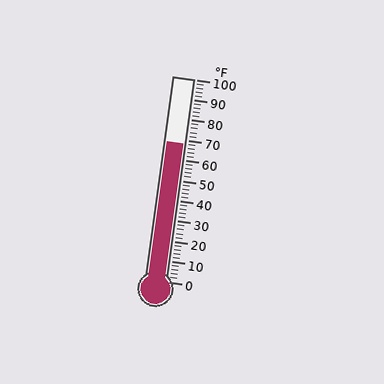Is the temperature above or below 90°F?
The temperature is below 90°F.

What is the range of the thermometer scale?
The thermometer scale ranges from 0°F to 100°F.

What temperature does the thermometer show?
The thermometer shows approximately 68°F.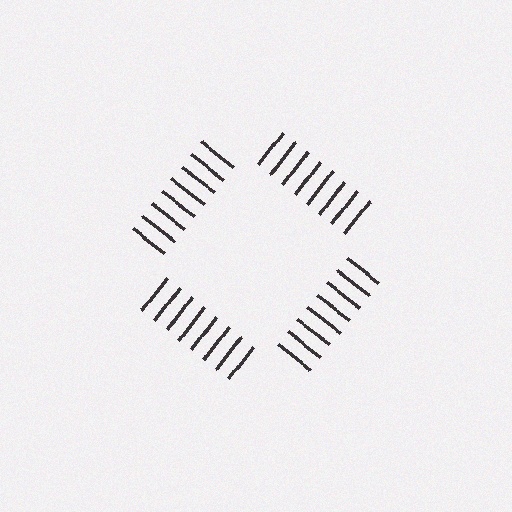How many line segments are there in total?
32 — 8 along each of the 4 edges.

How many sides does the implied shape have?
4 sides — the line-ends trace a square.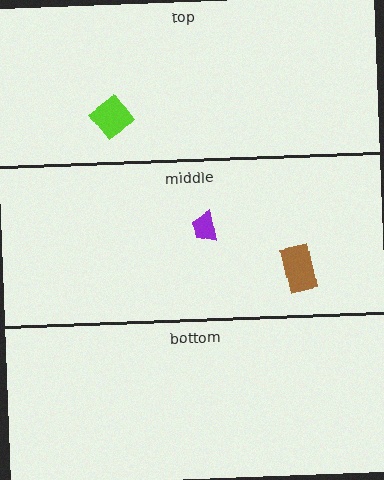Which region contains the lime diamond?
The top region.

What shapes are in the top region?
The lime diamond.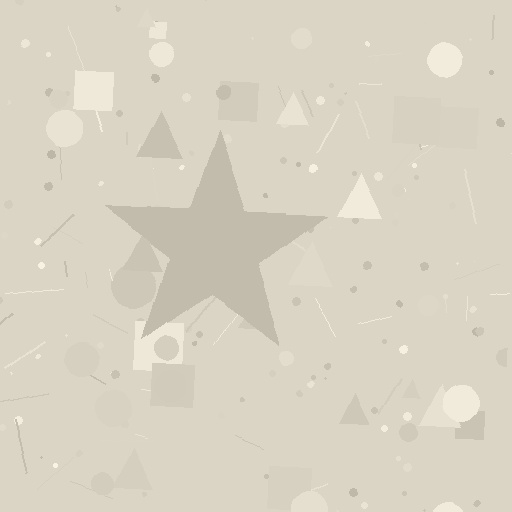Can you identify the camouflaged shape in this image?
The camouflaged shape is a star.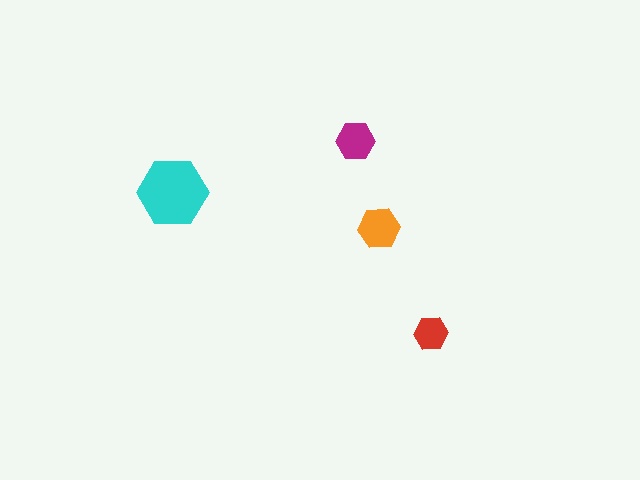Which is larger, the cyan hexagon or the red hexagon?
The cyan one.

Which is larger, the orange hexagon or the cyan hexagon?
The cyan one.